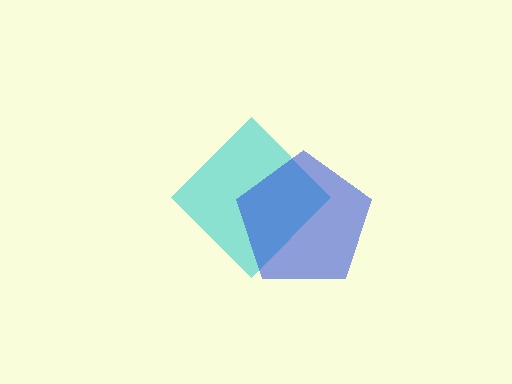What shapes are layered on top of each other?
The layered shapes are: a cyan diamond, a blue pentagon.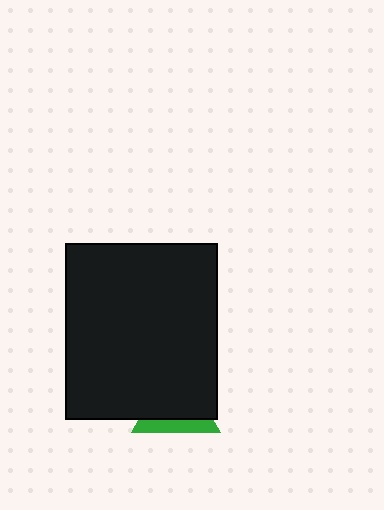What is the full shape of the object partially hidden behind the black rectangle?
The partially hidden object is a green triangle.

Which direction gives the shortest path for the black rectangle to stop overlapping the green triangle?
Moving up gives the shortest separation.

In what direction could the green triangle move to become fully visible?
The green triangle could move down. That would shift it out from behind the black rectangle entirely.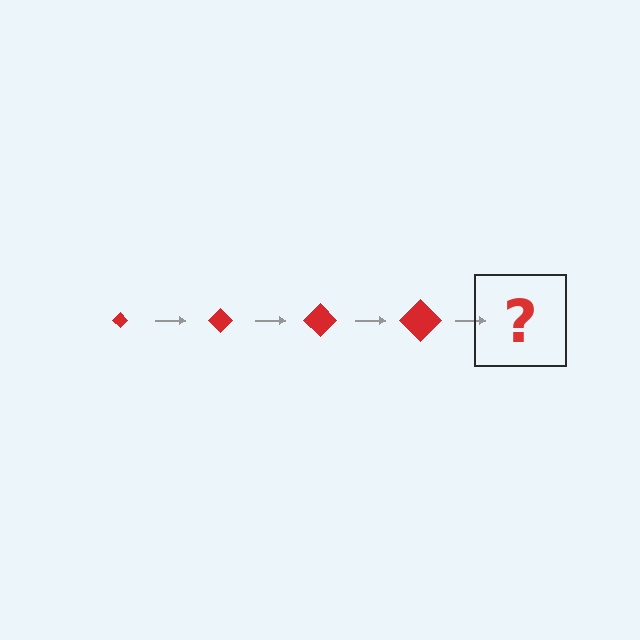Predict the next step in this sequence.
The next step is a red diamond, larger than the previous one.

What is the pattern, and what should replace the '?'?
The pattern is that the diamond gets progressively larger each step. The '?' should be a red diamond, larger than the previous one.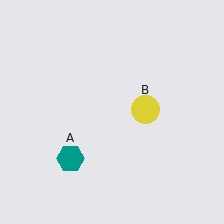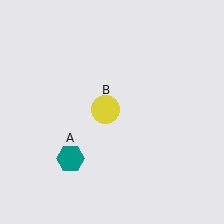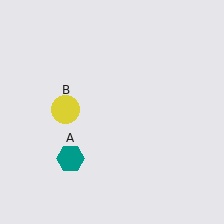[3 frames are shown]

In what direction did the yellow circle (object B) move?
The yellow circle (object B) moved left.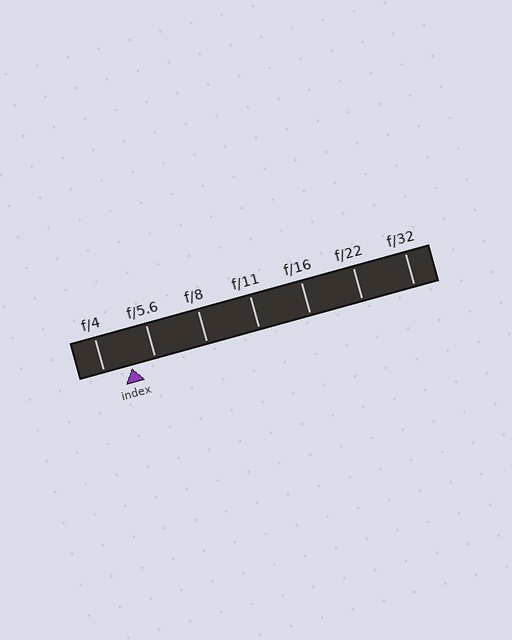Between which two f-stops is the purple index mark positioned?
The index mark is between f/4 and f/5.6.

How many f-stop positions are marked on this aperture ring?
There are 7 f-stop positions marked.